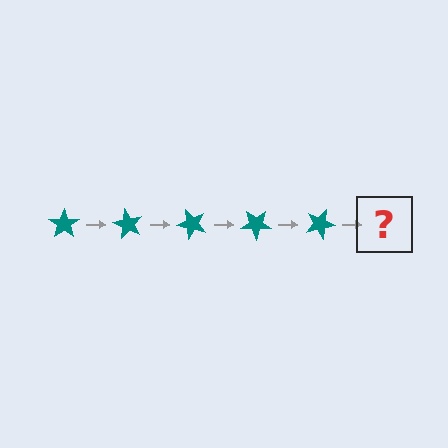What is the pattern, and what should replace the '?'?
The pattern is that the star rotates 60 degrees each step. The '?' should be a teal star rotated 300 degrees.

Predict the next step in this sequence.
The next step is a teal star rotated 300 degrees.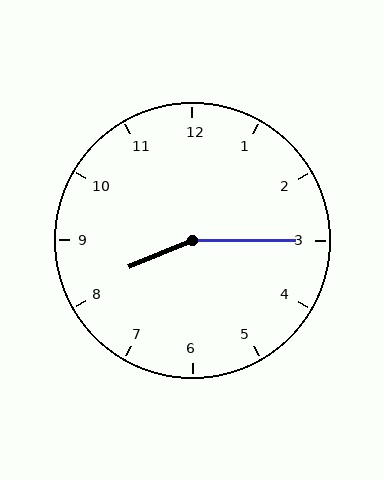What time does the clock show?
8:15.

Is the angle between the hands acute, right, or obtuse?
It is obtuse.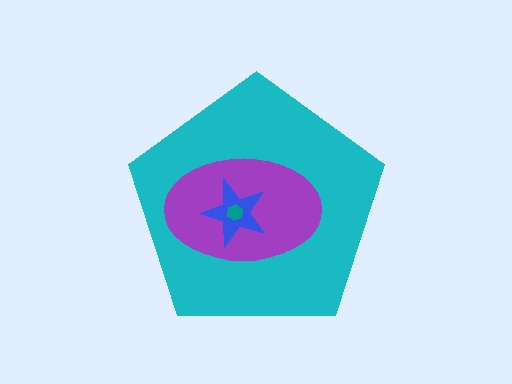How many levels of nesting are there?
4.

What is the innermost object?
The teal hexagon.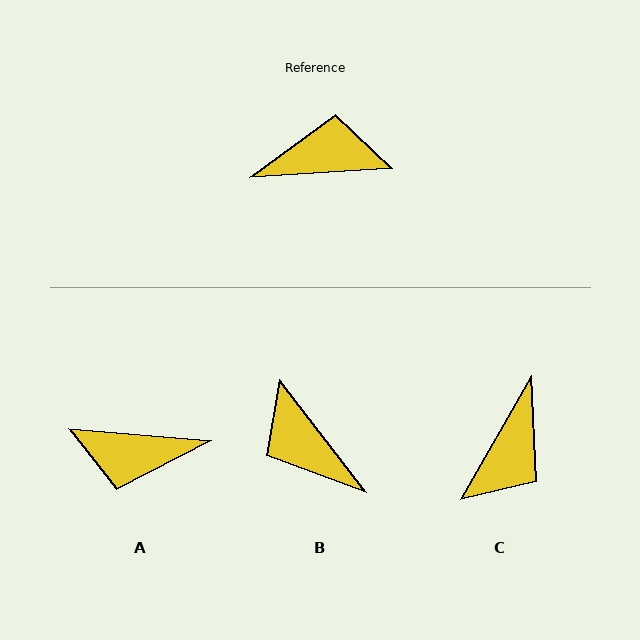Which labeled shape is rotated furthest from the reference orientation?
A, about 171 degrees away.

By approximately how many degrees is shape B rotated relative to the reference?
Approximately 124 degrees counter-clockwise.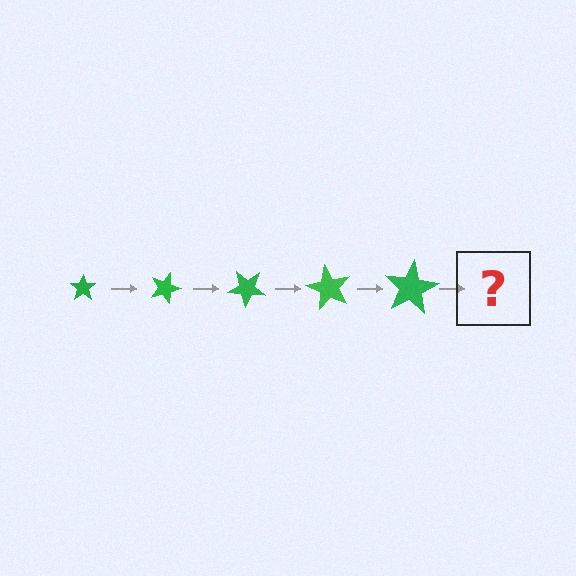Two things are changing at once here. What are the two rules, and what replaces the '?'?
The two rules are that the star grows larger each step and it rotates 20 degrees each step. The '?' should be a star, larger than the previous one and rotated 100 degrees from the start.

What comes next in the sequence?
The next element should be a star, larger than the previous one and rotated 100 degrees from the start.